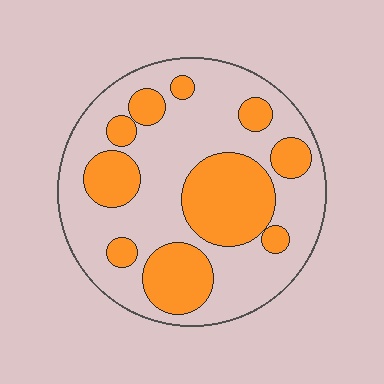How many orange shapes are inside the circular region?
10.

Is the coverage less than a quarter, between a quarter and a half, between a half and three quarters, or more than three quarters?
Between a quarter and a half.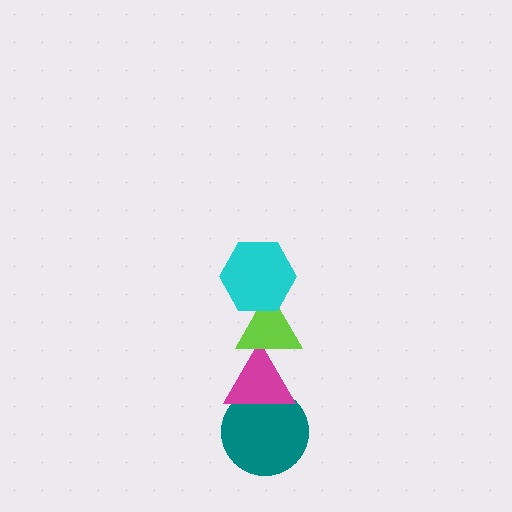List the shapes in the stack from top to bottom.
From top to bottom: the cyan hexagon, the lime triangle, the magenta triangle, the teal circle.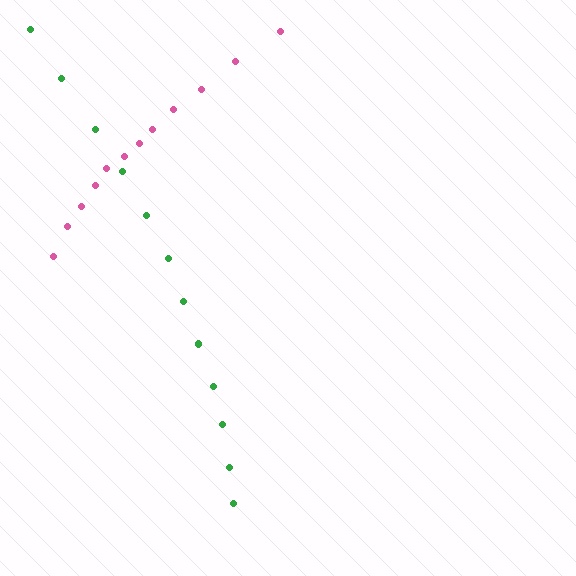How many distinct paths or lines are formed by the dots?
There are 2 distinct paths.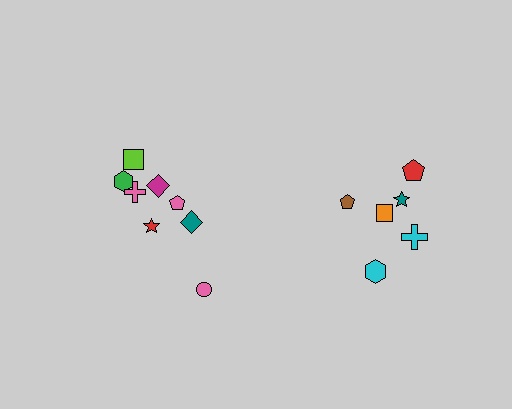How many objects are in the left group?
There are 8 objects.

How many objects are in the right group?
There are 6 objects.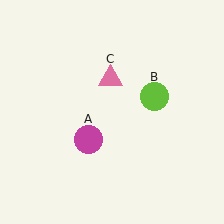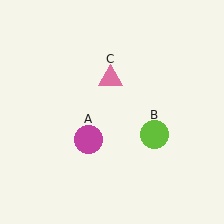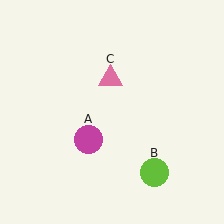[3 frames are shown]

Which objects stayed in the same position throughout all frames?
Magenta circle (object A) and pink triangle (object C) remained stationary.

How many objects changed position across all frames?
1 object changed position: lime circle (object B).